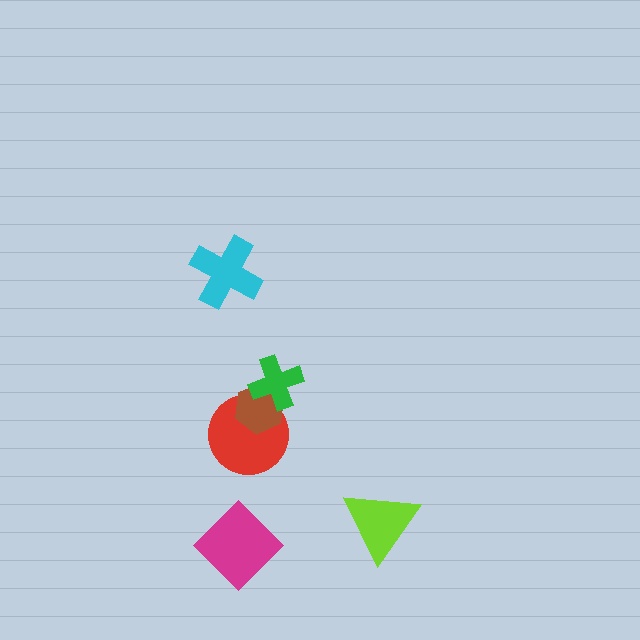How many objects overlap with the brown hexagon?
2 objects overlap with the brown hexagon.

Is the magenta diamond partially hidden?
No, no other shape covers it.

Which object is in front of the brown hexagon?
The green cross is in front of the brown hexagon.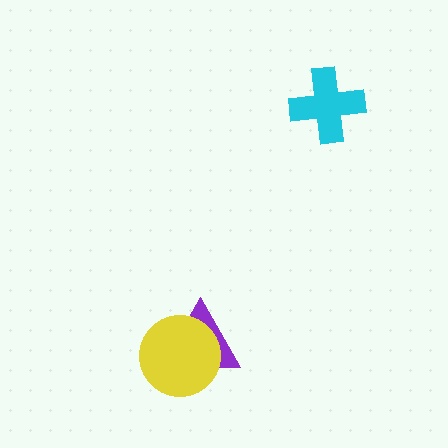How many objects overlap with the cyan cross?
0 objects overlap with the cyan cross.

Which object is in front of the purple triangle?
The yellow circle is in front of the purple triangle.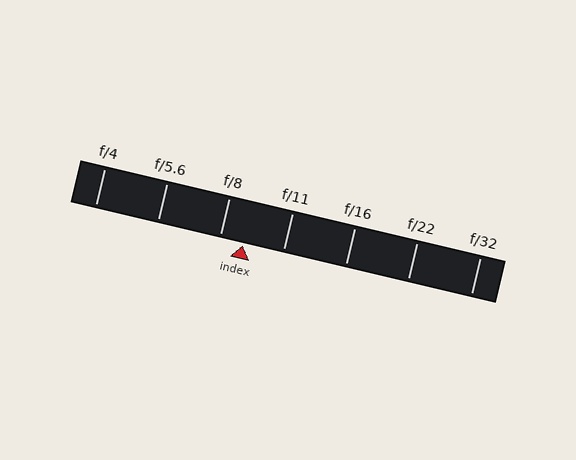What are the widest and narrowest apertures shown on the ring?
The widest aperture shown is f/4 and the narrowest is f/32.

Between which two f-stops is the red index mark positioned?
The index mark is between f/8 and f/11.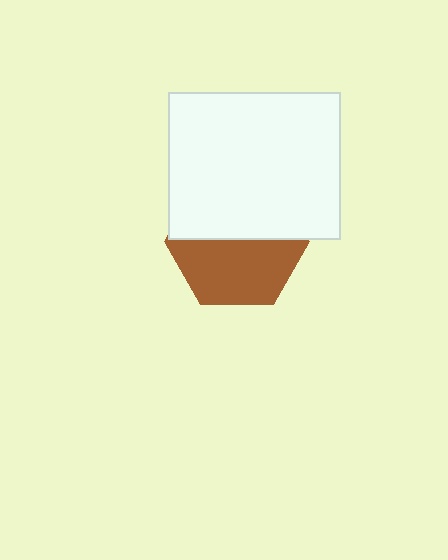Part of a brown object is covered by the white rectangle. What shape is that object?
It is a hexagon.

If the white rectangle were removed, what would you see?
You would see the complete brown hexagon.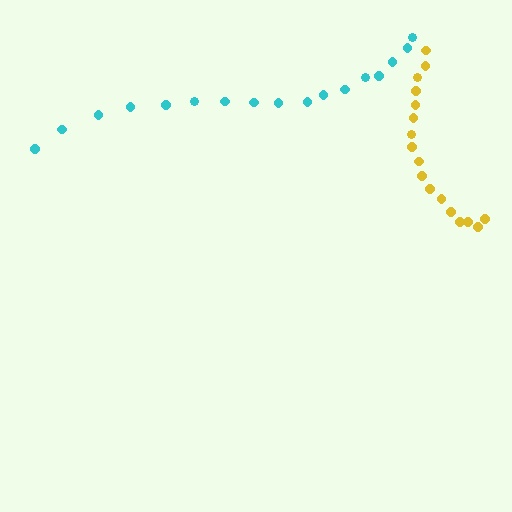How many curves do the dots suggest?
There are 2 distinct paths.